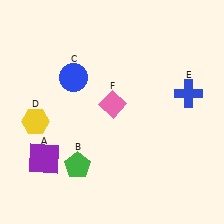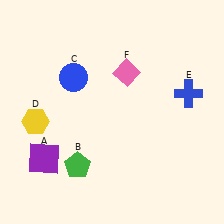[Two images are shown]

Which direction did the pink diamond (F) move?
The pink diamond (F) moved up.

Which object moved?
The pink diamond (F) moved up.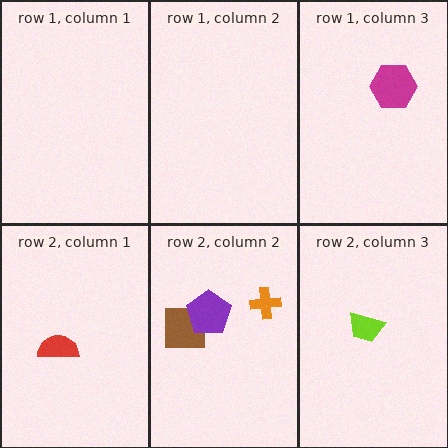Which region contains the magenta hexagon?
The row 1, column 3 region.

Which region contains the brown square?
The row 2, column 2 region.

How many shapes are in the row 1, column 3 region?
1.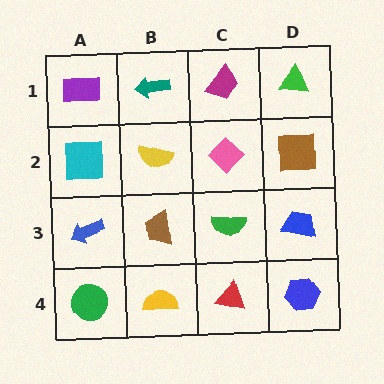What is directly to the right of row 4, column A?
A yellow semicircle.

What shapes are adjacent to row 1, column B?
A yellow semicircle (row 2, column B), a purple rectangle (row 1, column A), a magenta trapezoid (row 1, column C).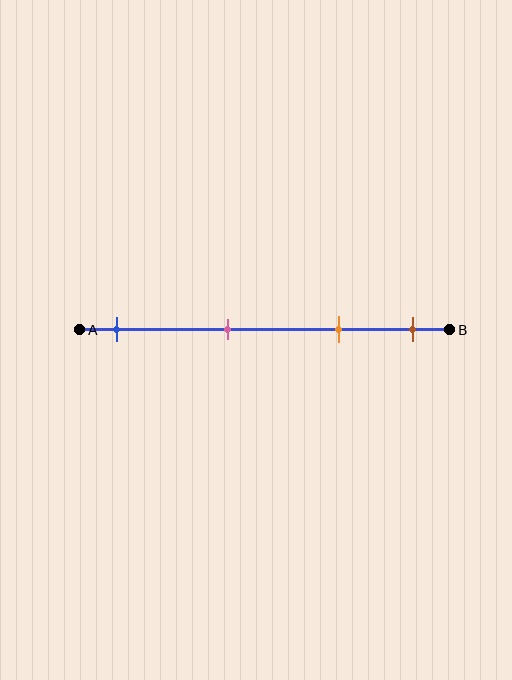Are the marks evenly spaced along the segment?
No, the marks are not evenly spaced.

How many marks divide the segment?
There are 4 marks dividing the segment.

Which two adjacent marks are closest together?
The orange and brown marks are the closest adjacent pair.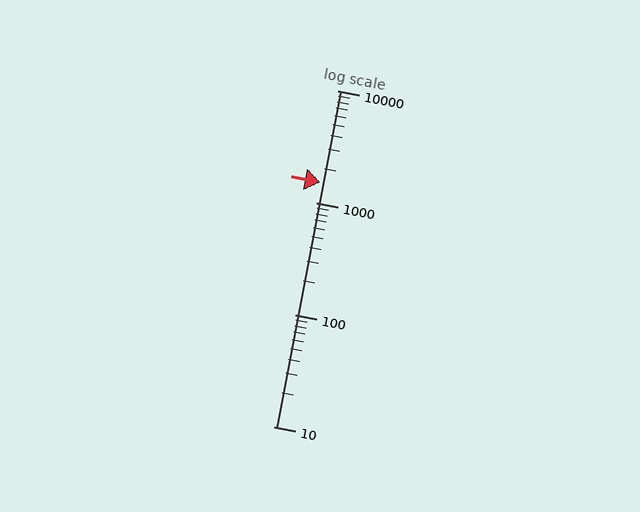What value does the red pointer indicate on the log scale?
The pointer indicates approximately 1500.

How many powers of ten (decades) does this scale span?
The scale spans 3 decades, from 10 to 10000.